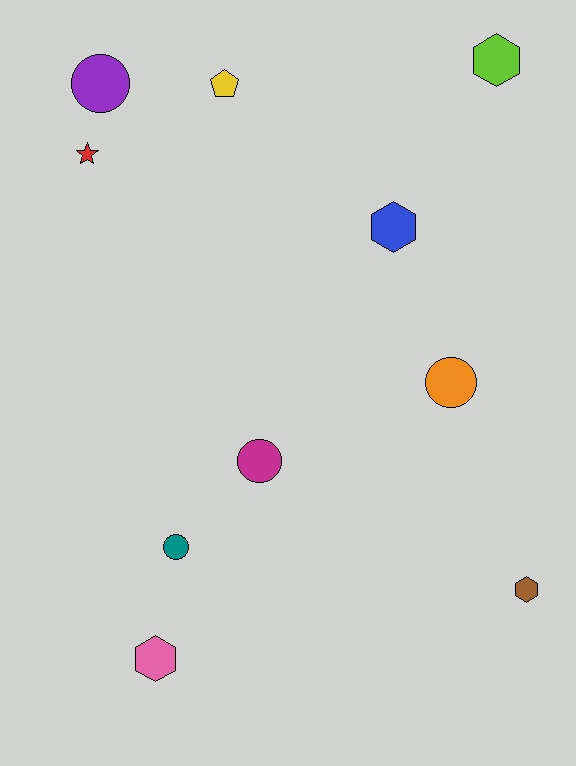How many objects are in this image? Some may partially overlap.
There are 10 objects.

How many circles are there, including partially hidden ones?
There are 4 circles.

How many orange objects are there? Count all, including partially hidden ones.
There is 1 orange object.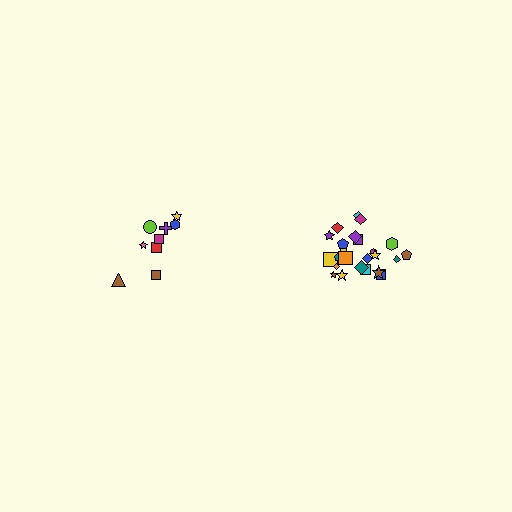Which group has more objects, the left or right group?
The right group.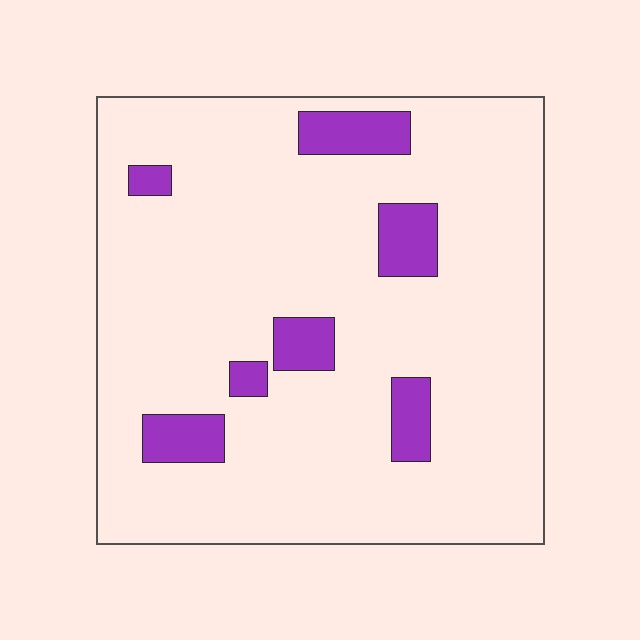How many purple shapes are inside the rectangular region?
7.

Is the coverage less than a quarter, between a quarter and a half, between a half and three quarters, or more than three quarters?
Less than a quarter.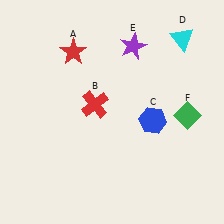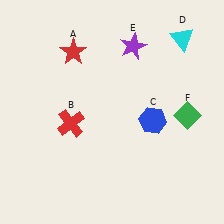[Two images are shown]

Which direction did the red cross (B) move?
The red cross (B) moved left.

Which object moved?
The red cross (B) moved left.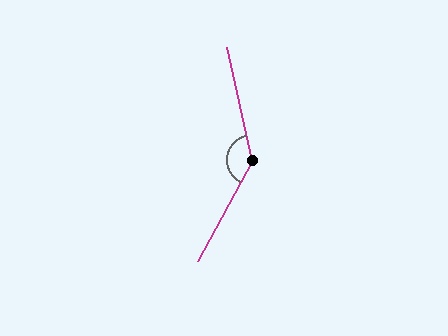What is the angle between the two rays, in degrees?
Approximately 139 degrees.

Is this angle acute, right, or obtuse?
It is obtuse.